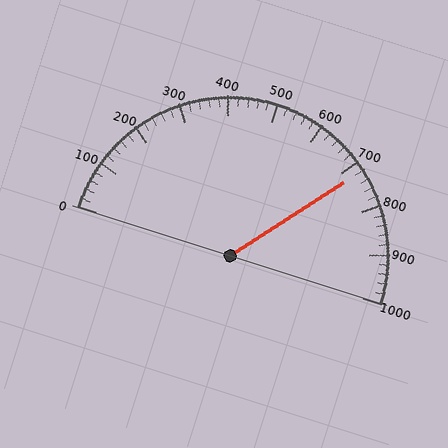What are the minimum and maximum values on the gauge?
The gauge ranges from 0 to 1000.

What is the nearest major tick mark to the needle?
The nearest major tick mark is 700.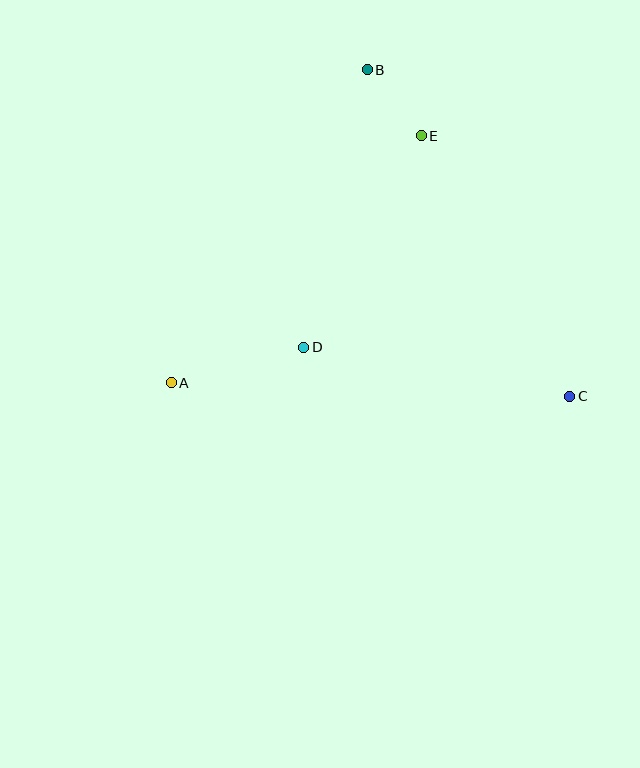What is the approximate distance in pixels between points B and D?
The distance between B and D is approximately 284 pixels.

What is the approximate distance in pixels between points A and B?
The distance between A and B is approximately 369 pixels.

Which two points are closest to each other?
Points B and E are closest to each other.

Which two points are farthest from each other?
Points A and C are farthest from each other.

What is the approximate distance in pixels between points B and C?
The distance between B and C is approximately 384 pixels.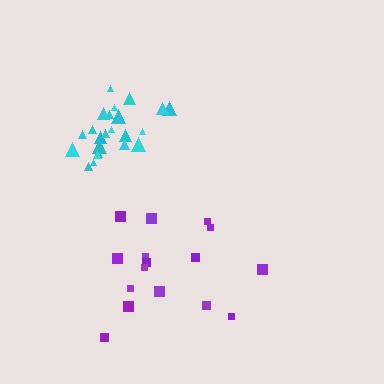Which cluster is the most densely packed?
Cyan.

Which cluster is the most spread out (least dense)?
Purple.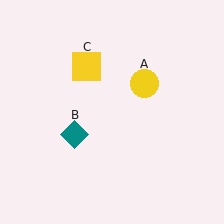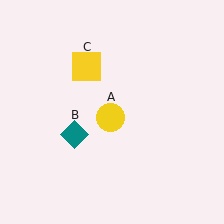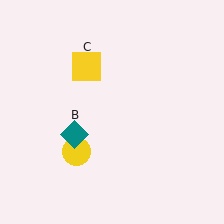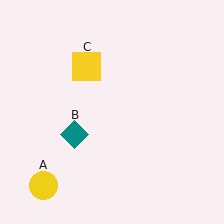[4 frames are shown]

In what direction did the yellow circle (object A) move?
The yellow circle (object A) moved down and to the left.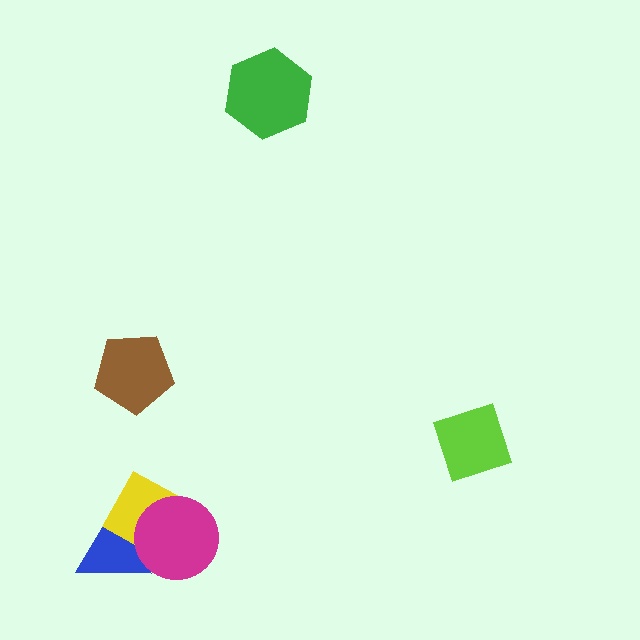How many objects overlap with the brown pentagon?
0 objects overlap with the brown pentagon.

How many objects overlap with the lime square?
0 objects overlap with the lime square.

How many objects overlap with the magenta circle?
2 objects overlap with the magenta circle.